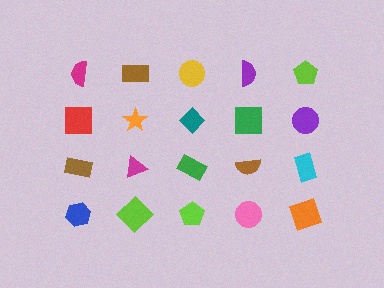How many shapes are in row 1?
5 shapes.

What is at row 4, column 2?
A lime diamond.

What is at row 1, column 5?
A lime pentagon.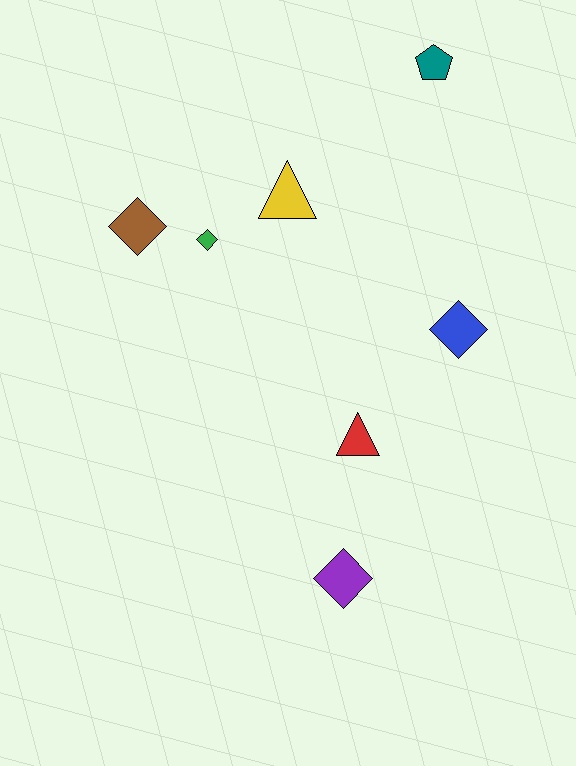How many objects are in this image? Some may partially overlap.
There are 7 objects.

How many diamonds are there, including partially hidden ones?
There are 4 diamonds.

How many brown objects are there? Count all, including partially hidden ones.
There is 1 brown object.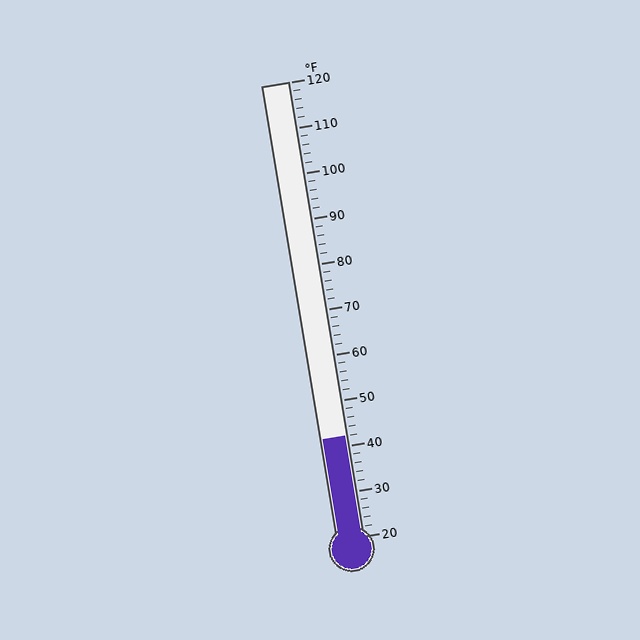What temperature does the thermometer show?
The thermometer shows approximately 42°F.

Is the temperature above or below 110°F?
The temperature is below 110°F.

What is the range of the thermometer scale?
The thermometer scale ranges from 20°F to 120°F.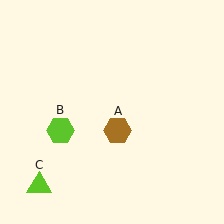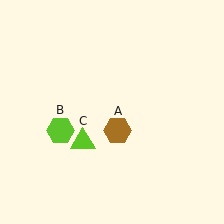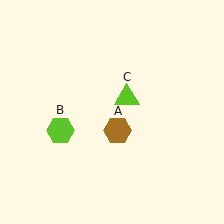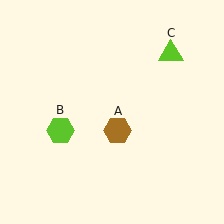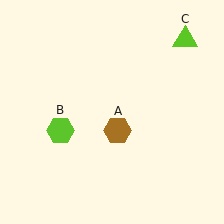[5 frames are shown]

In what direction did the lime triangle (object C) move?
The lime triangle (object C) moved up and to the right.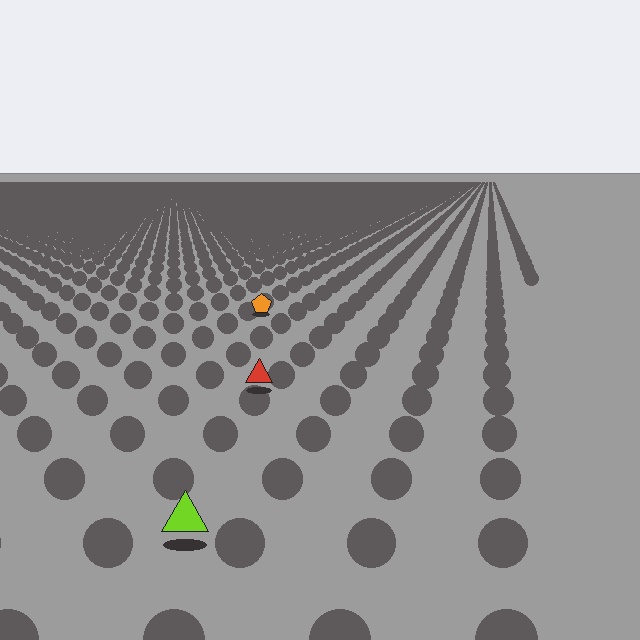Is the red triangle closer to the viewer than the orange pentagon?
Yes. The red triangle is closer — you can tell from the texture gradient: the ground texture is coarser near it.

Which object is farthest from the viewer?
The orange pentagon is farthest from the viewer. It appears smaller and the ground texture around it is denser.